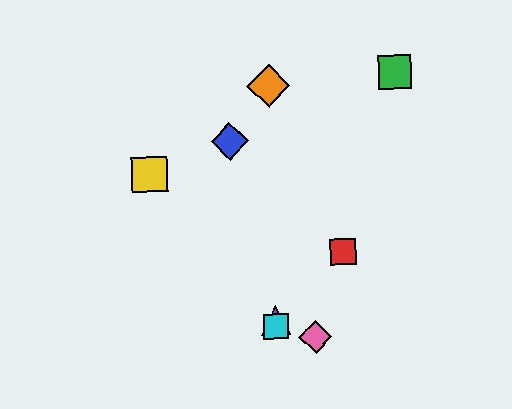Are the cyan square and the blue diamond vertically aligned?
No, the cyan square is at x≈276 and the blue diamond is at x≈230.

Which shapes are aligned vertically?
The purple triangle, the orange diamond, the cyan square are aligned vertically.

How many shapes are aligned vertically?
3 shapes (the purple triangle, the orange diamond, the cyan square) are aligned vertically.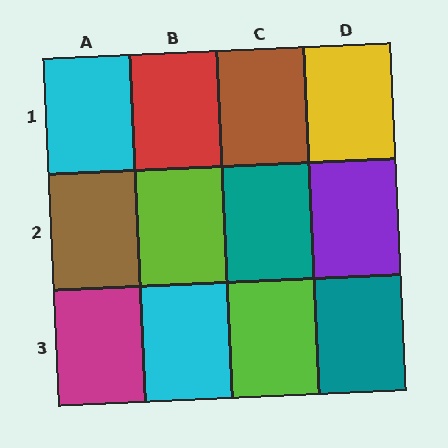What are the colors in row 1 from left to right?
Cyan, red, brown, yellow.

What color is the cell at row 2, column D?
Purple.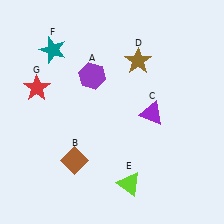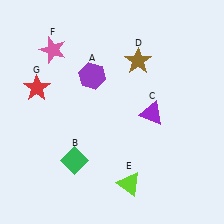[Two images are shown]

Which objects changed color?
B changed from brown to green. F changed from teal to pink.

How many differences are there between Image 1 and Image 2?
There are 2 differences between the two images.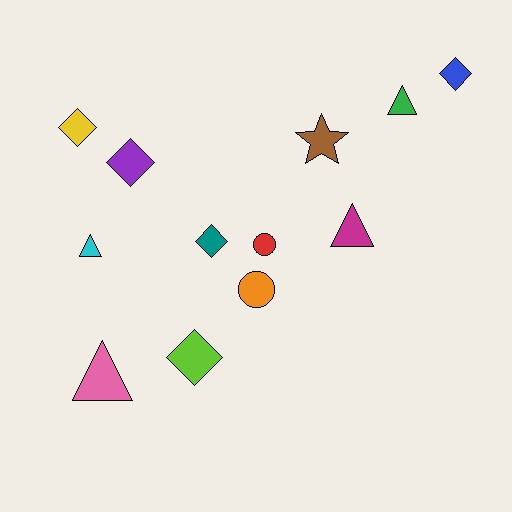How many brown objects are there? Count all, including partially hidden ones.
There is 1 brown object.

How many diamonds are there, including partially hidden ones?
There are 5 diamonds.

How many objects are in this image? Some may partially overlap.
There are 12 objects.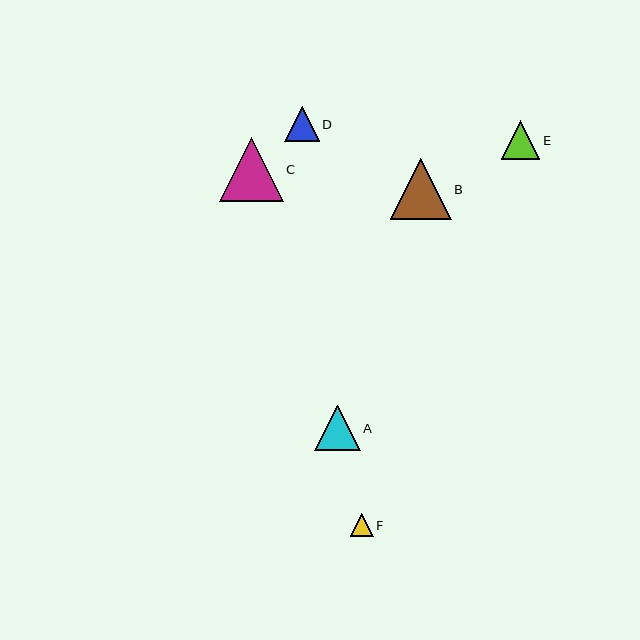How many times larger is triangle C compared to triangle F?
Triangle C is approximately 2.8 times the size of triangle F.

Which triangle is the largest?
Triangle C is the largest with a size of approximately 64 pixels.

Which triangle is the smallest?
Triangle F is the smallest with a size of approximately 23 pixels.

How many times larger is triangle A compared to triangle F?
Triangle A is approximately 2.0 times the size of triangle F.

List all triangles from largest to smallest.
From largest to smallest: C, B, A, E, D, F.